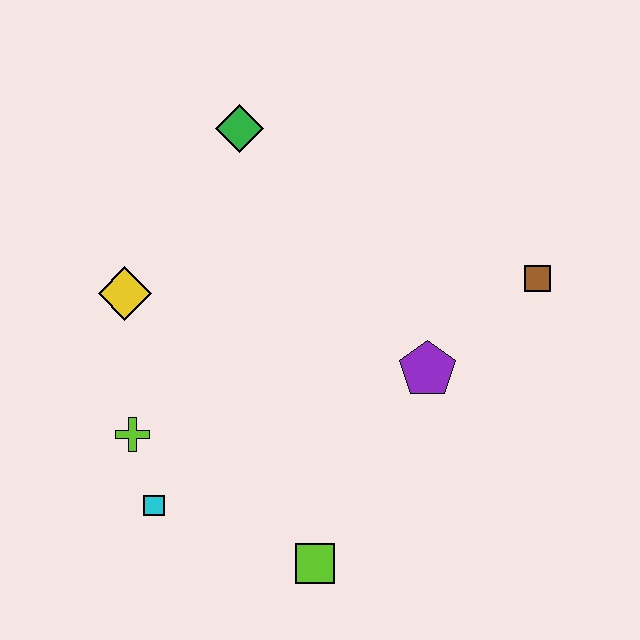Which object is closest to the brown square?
The purple pentagon is closest to the brown square.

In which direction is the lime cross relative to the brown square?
The lime cross is to the left of the brown square.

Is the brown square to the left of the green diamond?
No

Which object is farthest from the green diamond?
The lime square is farthest from the green diamond.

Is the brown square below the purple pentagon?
No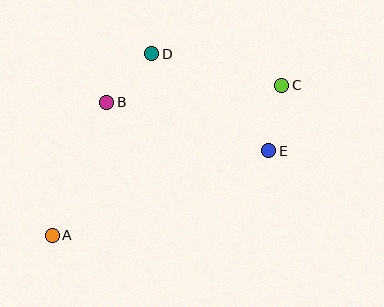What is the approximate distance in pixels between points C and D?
The distance between C and D is approximately 134 pixels.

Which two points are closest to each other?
Points B and D are closest to each other.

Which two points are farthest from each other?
Points A and C are farthest from each other.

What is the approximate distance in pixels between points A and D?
The distance between A and D is approximately 207 pixels.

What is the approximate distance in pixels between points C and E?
The distance between C and E is approximately 67 pixels.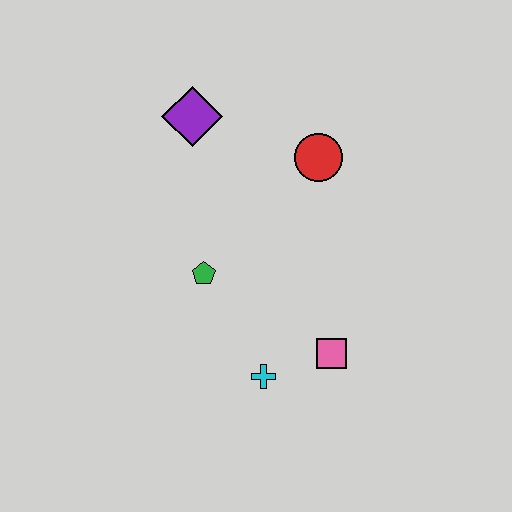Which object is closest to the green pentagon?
The cyan cross is closest to the green pentagon.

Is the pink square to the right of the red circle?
Yes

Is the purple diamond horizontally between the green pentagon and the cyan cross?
No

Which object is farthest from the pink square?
The purple diamond is farthest from the pink square.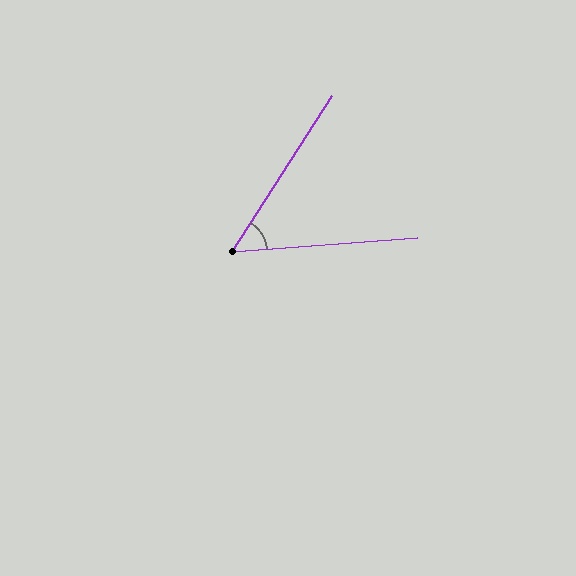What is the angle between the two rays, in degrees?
Approximately 53 degrees.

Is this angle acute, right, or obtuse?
It is acute.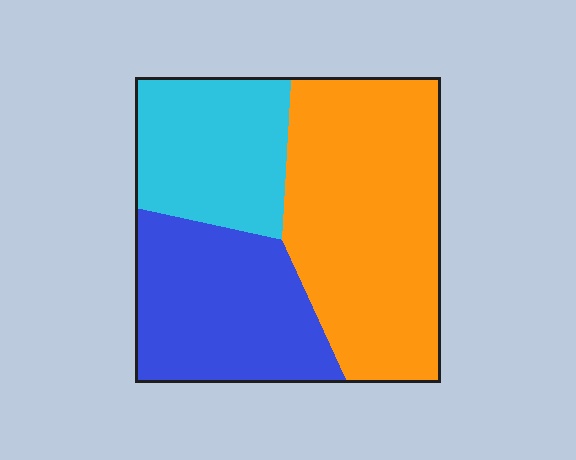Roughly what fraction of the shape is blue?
Blue takes up about one third (1/3) of the shape.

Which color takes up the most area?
Orange, at roughly 45%.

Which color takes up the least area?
Cyan, at roughly 25%.